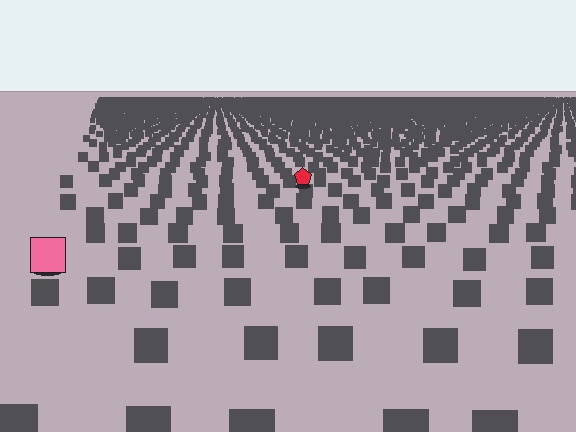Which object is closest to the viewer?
The pink square is closest. The texture marks near it are larger and more spread out.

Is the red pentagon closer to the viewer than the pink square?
No. The pink square is closer — you can tell from the texture gradient: the ground texture is coarser near it.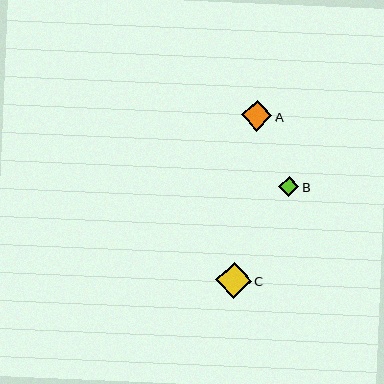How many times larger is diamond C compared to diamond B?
Diamond C is approximately 1.7 times the size of diamond B.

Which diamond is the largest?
Diamond C is the largest with a size of approximately 35 pixels.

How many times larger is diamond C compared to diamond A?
Diamond C is approximately 1.2 times the size of diamond A.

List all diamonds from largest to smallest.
From largest to smallest: C, A, B.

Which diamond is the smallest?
Diamond B is the smallest with a size of approximately 20 pixels.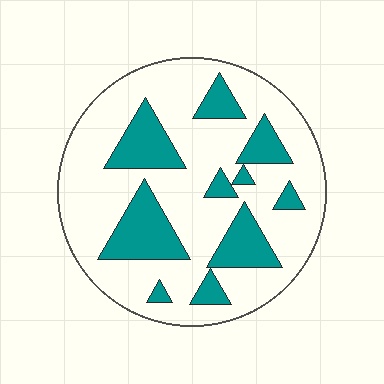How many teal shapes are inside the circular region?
10.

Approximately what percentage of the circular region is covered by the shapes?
Approximately 25%.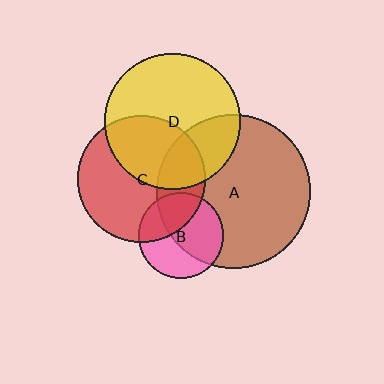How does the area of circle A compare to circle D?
Approximately 1.3 times.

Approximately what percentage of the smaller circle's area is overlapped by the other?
Approximately 55%.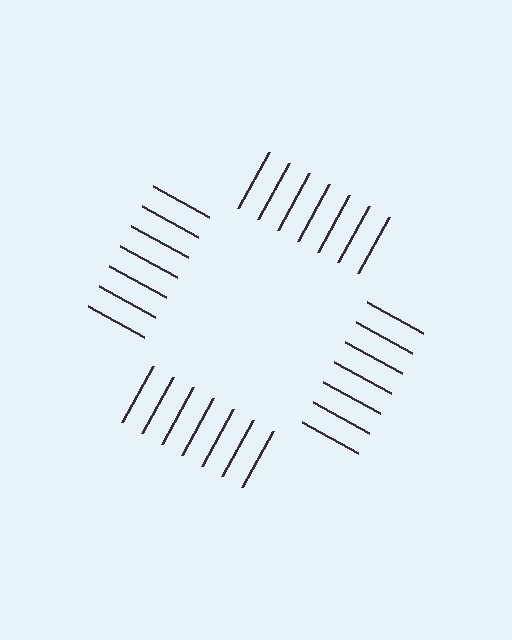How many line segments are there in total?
28 — 7 along each of the 4 edges.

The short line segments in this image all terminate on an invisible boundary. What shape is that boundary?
An illusory square — the line segments terminate on its edges but no continuous stroke is drawn.